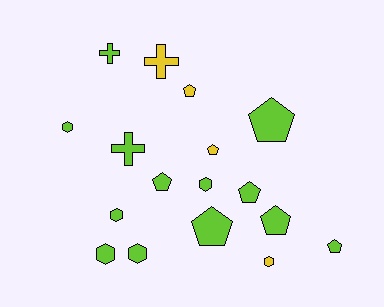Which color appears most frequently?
Lime, with 13 objects.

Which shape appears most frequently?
Pentagon, with 8 objects.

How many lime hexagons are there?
There are 5 lime hexagons.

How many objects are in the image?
There are 17 objects.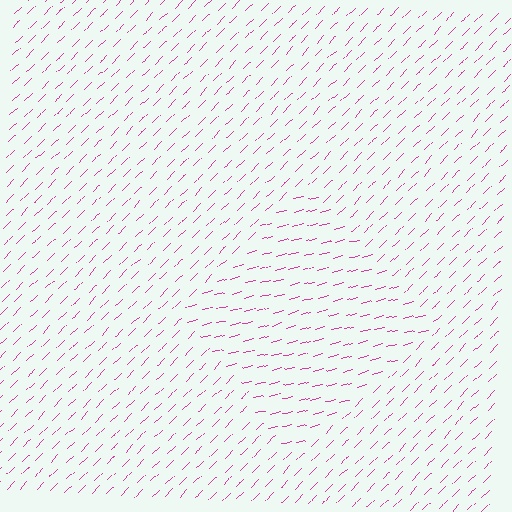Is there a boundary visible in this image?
Yes, there is a texture boundary formed by a change in line orientation.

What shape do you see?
I see a diamond.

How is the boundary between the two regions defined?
The boundary is defined purely by a change in line orientation (approximately 31 degrees difference). All lines are the same color and thickness.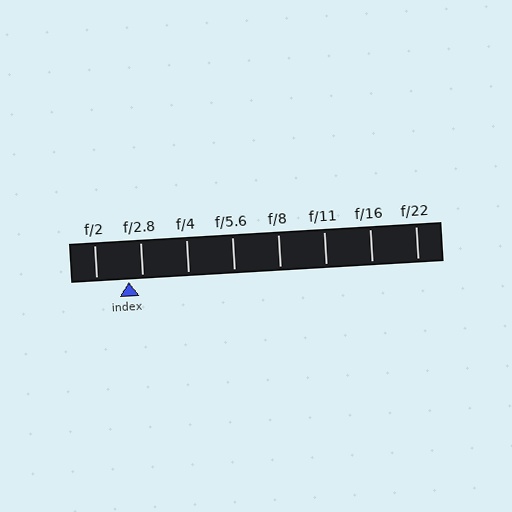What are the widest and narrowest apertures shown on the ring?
The widest aperture shown is f/2 and the narrowest is f/22.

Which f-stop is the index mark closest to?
The index mark is closest to f/2.8.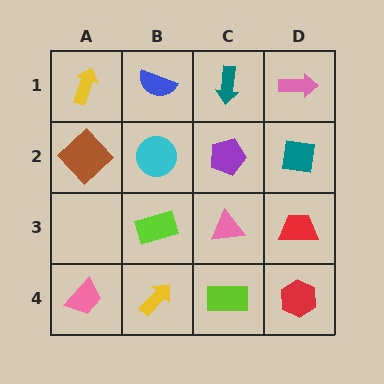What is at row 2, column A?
A brown diamond.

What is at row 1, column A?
A yellow arrow.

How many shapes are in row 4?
4 shapes.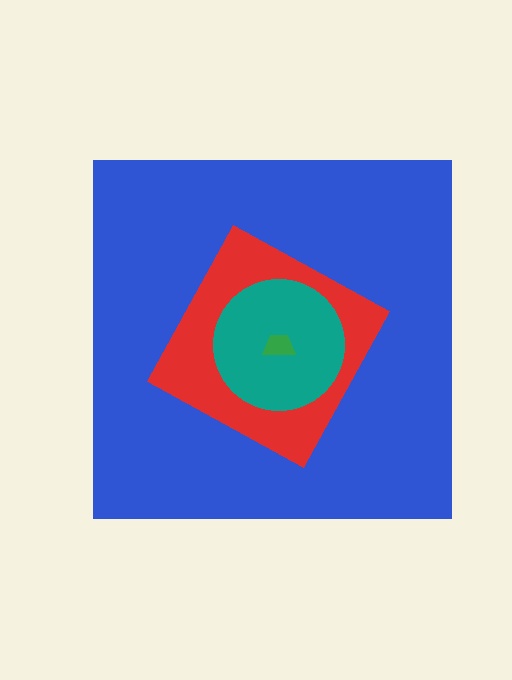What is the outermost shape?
The blue square.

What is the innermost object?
The green trapezoid.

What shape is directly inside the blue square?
The red diamond.